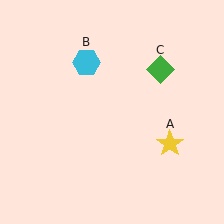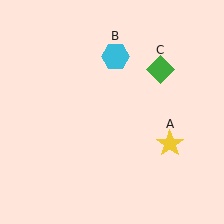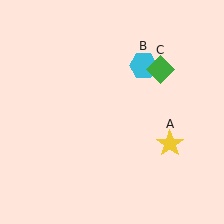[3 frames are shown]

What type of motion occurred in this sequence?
The cyan hexagon (object B) rotated clockwise around the center of the scene.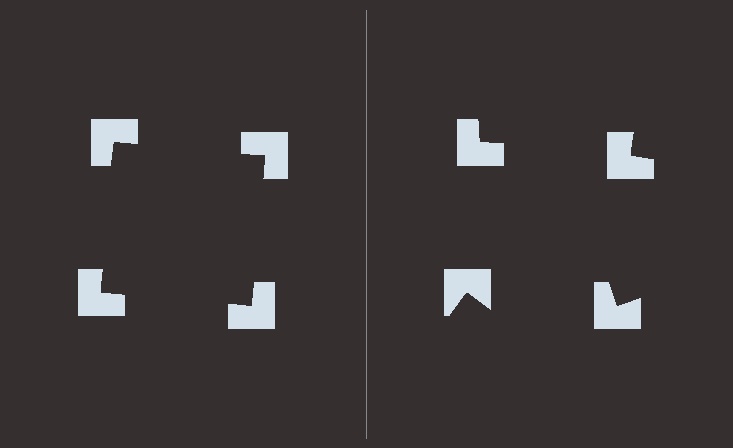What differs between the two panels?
The notched squares are positioned identically on both sides; only the wedge orientations differ. On the left they align to a square; on the right they are misaligned.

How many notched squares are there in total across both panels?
8 — 4 on each side.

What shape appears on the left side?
An illusory square.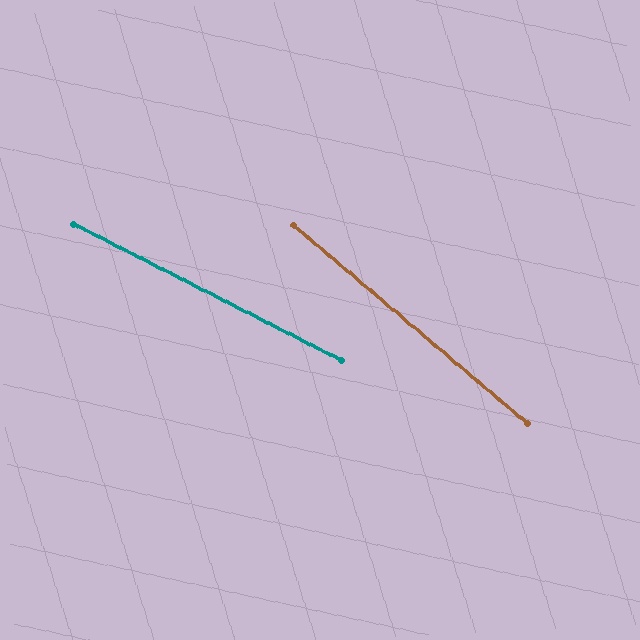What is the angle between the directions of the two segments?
Approximately 13 degrees.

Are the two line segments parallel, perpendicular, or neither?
Neither parallel nor perpendicular — they differ by about 13°.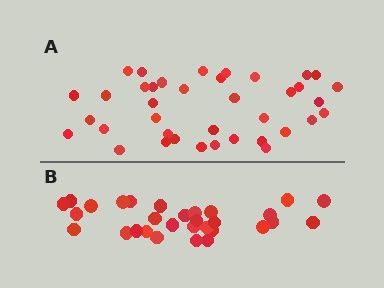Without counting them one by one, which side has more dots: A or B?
Region A (the top region) has more dots.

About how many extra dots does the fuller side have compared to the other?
Region A has roughly 8 or so more dots than region B.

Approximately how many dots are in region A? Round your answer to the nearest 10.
About 40 dots. (The exact count is 38, which rounds to 40.)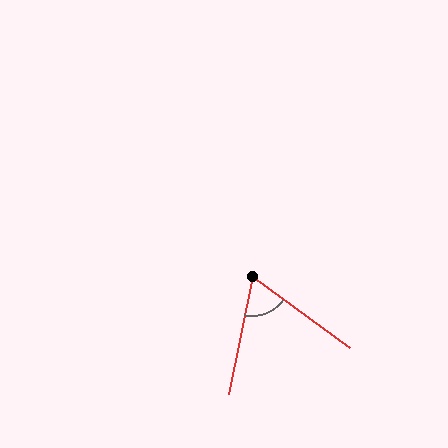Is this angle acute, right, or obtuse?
It is acute.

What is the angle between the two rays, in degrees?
Approximately 65 degrees.